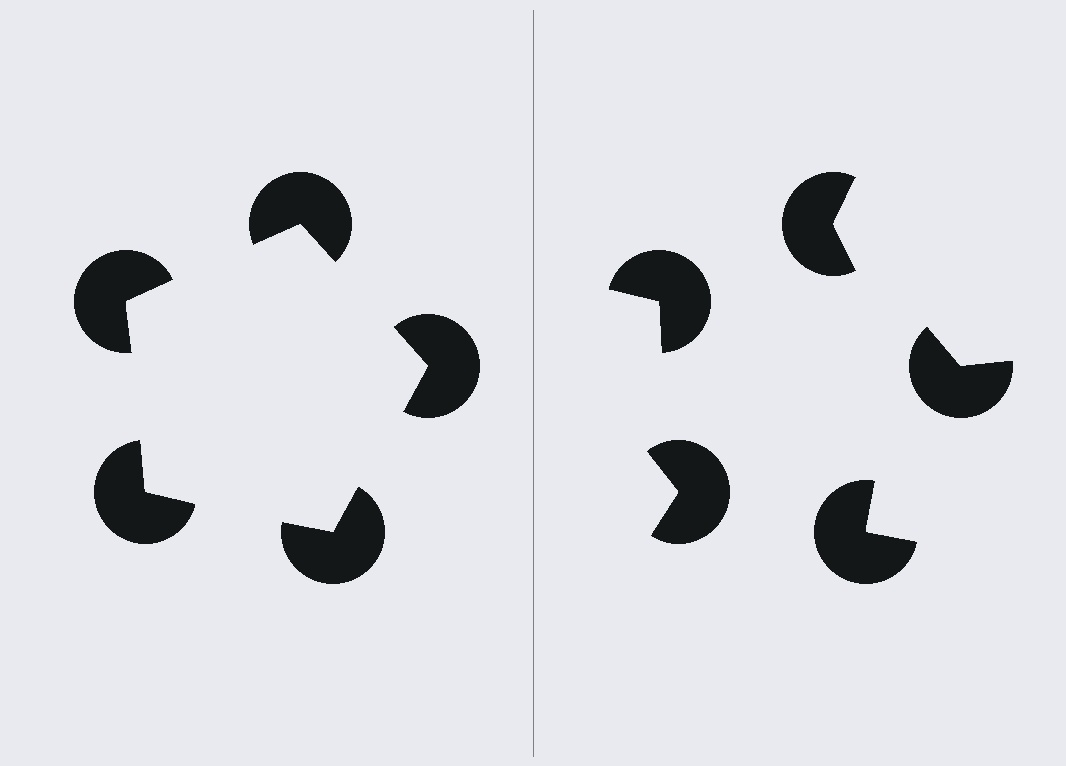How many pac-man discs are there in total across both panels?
10 — 5 on each side.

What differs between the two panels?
The pac-man discs are positioned identically on both sides; only the wedge orientations differ. On the left they align to a pentagon; on the right they are misaligned.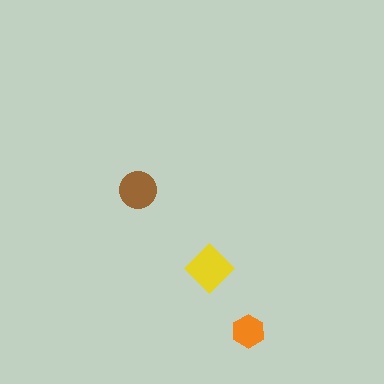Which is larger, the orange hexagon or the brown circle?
The brown circle.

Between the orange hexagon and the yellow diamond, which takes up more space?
The yellow diamond.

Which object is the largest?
The yellow diamond.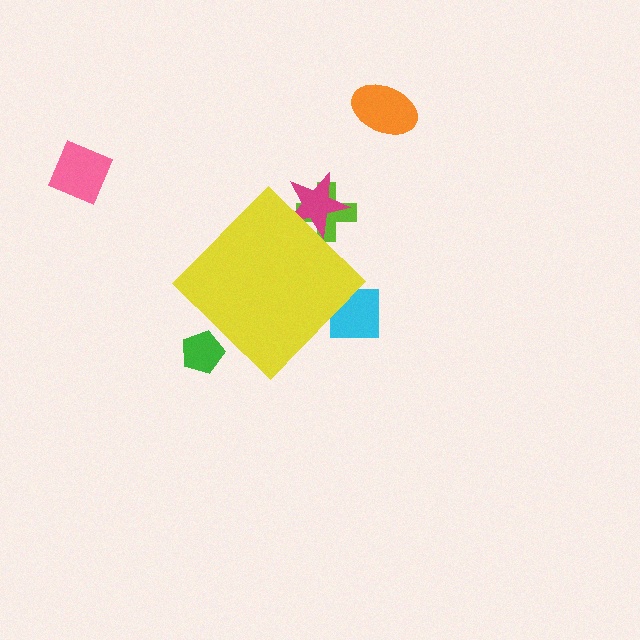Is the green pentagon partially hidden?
Yes, the green pentagon is partially hidden behind the yellow diamond.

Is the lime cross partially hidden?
Yes, the lime cross is partially hidden behind the yellow diamond.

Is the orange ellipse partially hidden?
No, the orange ellipse is fully visible.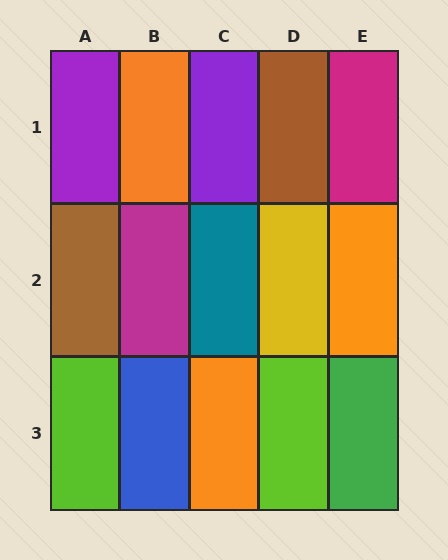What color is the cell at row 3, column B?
Blue.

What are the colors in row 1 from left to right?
Purple, orange, purple, brown, magenta.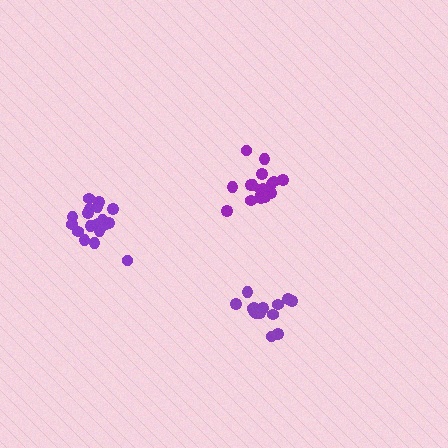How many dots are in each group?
Group 1: 17 dots, Group 2: 14 dots, Group 3: 18 dots (49 total).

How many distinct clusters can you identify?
There are 3 distinct clusters.